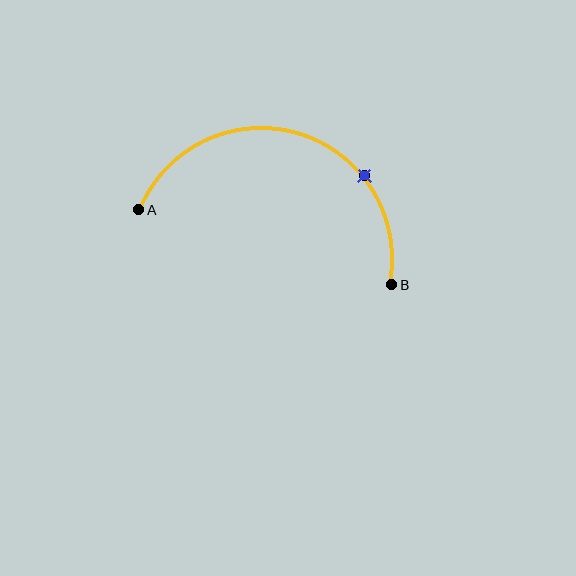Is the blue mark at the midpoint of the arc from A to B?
No. The blue mark lies on the arc but is closer to endpoint B. The arc midpoint would be at the point on the curve equidistant along the arc from both A and B.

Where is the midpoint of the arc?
The arc midpoint is the point on the curve farthest from the straight line joining A and B. It sits above that line.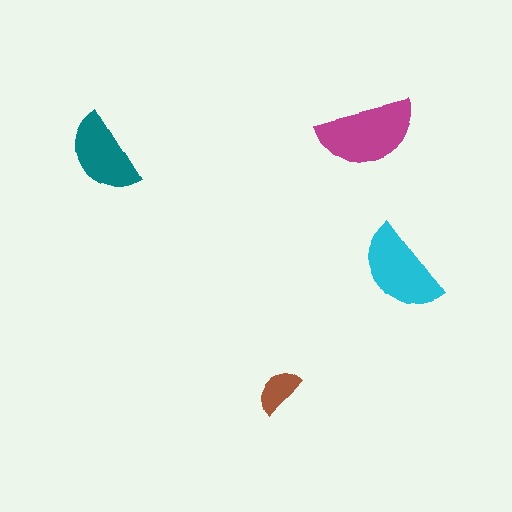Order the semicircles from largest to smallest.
the magenta one, the cyan one, the teal one, the brown one.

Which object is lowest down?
The brown semicircle is bottommost.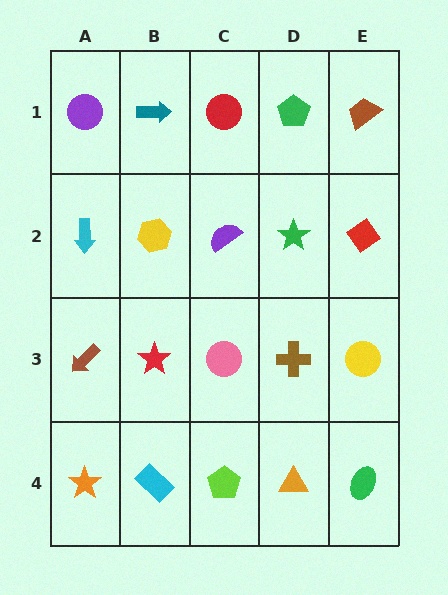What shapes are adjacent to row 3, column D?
A green star (row 2, column D), an orange triangle (row 4, column D), a pink circle (row 3, column C), a yellow circle (row 3, column E).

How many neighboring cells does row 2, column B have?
4.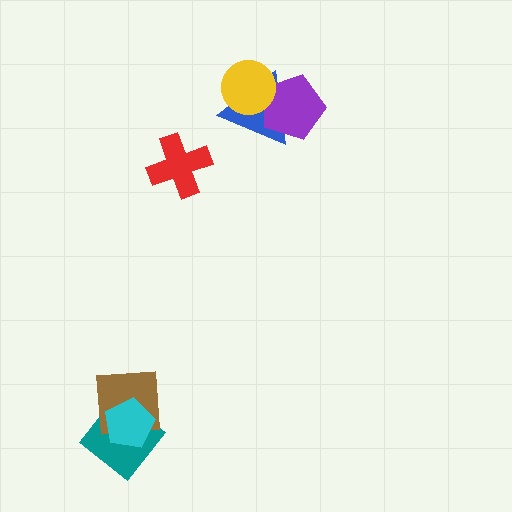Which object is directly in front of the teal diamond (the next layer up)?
The brown square is directly in front of the teal diamond.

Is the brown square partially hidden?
Yes, it is partially covered by another shape.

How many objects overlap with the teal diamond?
2 objects overlap with the teal diamond.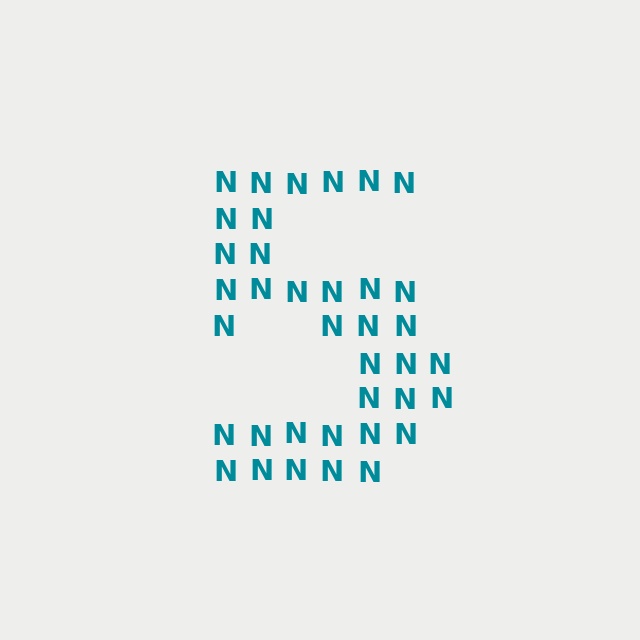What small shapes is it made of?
It is made of small letter N's.